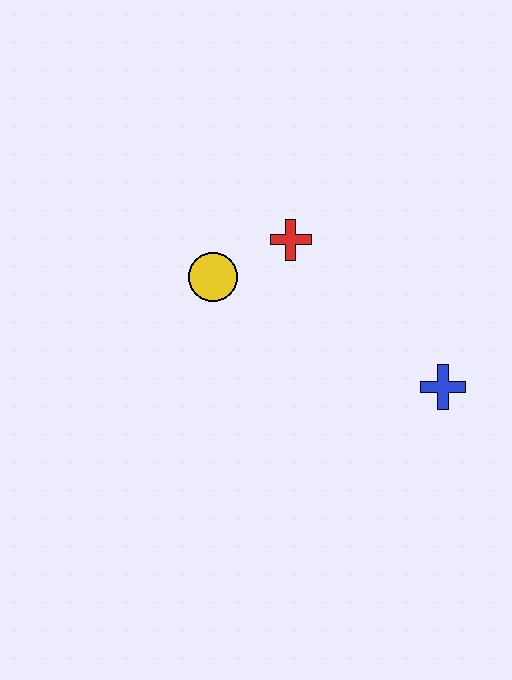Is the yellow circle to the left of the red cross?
Yes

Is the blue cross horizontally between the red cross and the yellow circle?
No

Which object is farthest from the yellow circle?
The blue cross is farthest from the yellow circle.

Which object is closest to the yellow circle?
The red cross is closest to the yellow circle.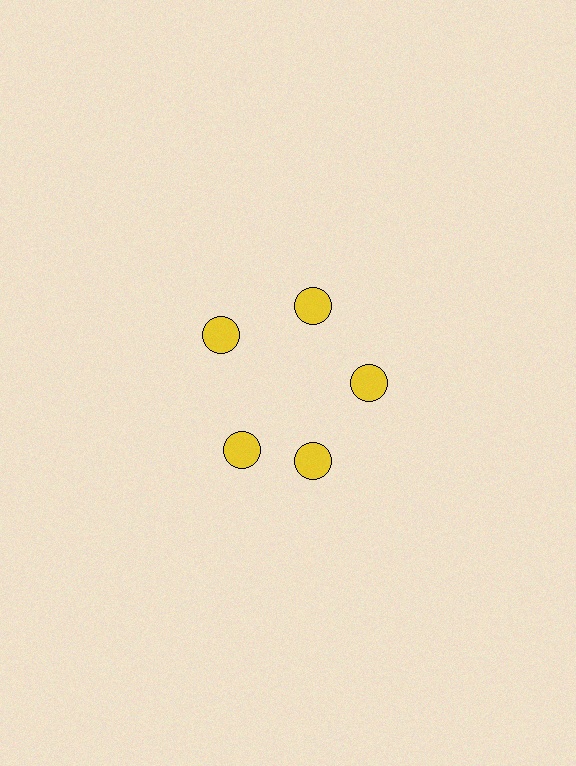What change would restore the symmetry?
The symmetry would be restored by rotating it back into even spacing with its neighbors so that all 5 circles sit at equal angles and equal distance from the center.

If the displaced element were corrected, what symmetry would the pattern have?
It would have 5-fold rotational symmetry — the pattern would map onto itself every 72 degrees.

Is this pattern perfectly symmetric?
No. The 5 yellow circles are arranged in a ring, but one element near the 8 o'clock position is rotated out of alignment along the ring, breaking the 5-fold rotational symmetry.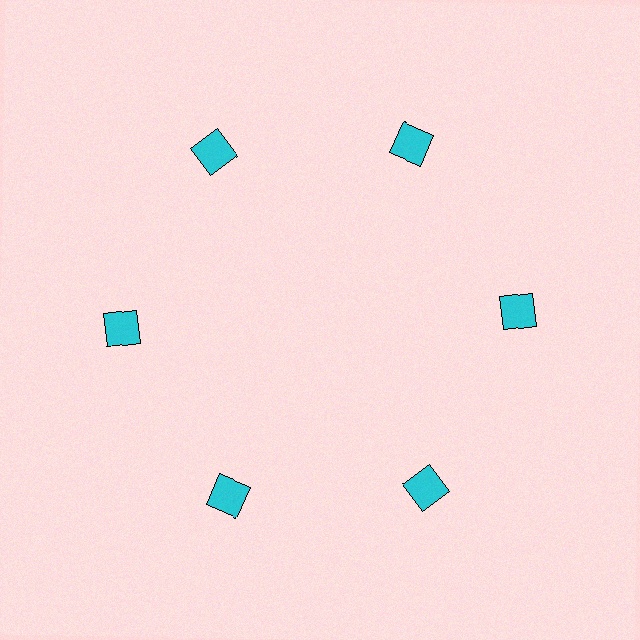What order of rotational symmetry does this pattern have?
This pattern has 6-fold rotational symmetry.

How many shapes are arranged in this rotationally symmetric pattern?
There are 6 shapes, arranged in 6 groups of 1.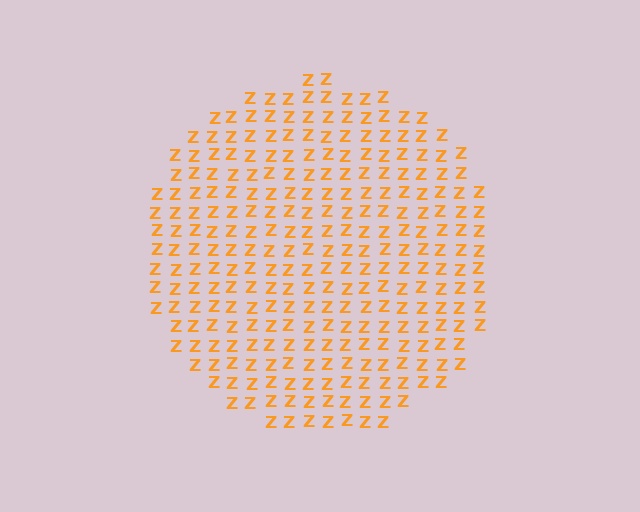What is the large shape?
The large shape is a circle.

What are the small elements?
The small elements are letter Z's.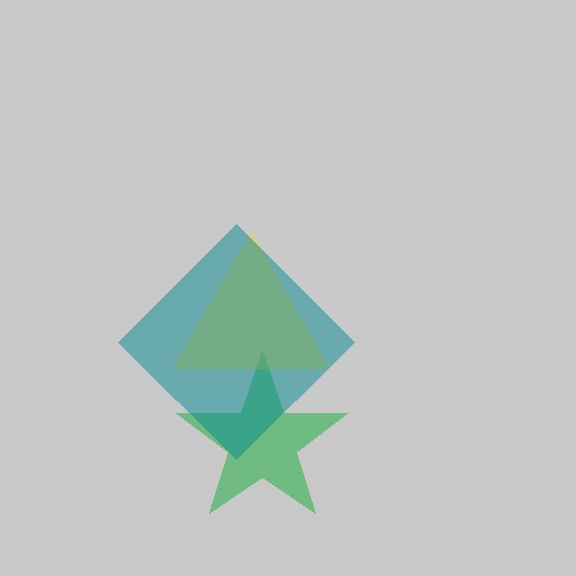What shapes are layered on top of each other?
The layered shapes are: a green star, a yellow triangle, a teal diamond.